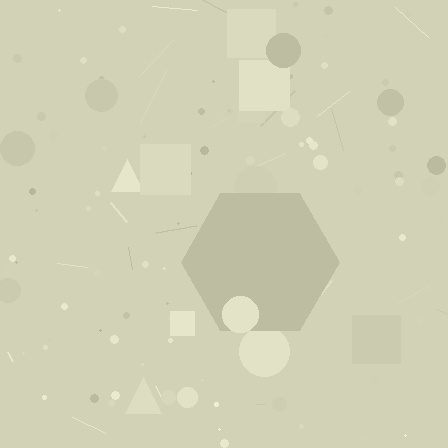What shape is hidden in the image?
A hexagon is hidden in the image.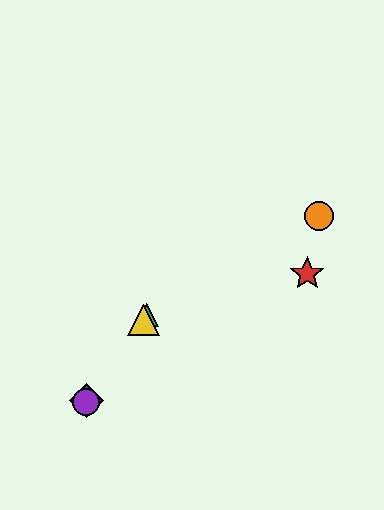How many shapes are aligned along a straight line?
4 shapes (the blue diamond, the green triangle, the yellow triangle, the purple circle) are aligned along a straight line.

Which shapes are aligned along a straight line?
The blue diamond, the green triangle, the yellow triangle, the purple circle are aligned along a straight line.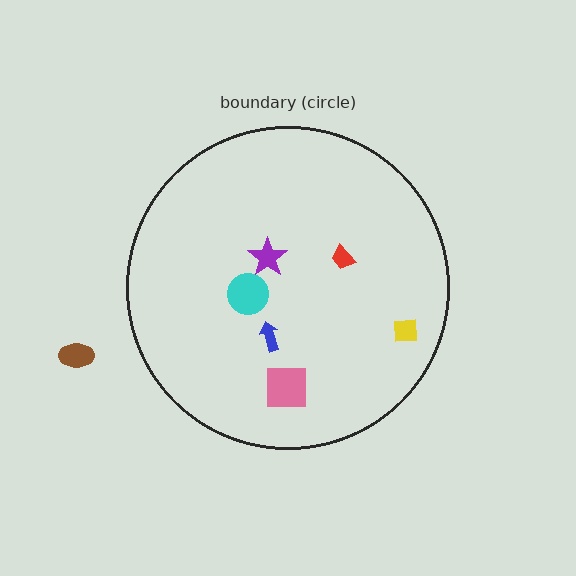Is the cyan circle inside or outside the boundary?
Inside.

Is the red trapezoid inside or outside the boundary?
Inside.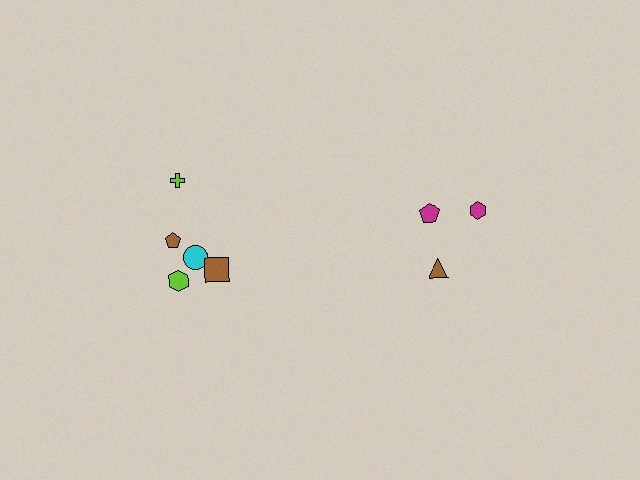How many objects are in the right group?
There are 3 objects.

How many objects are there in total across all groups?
There are 8 objects.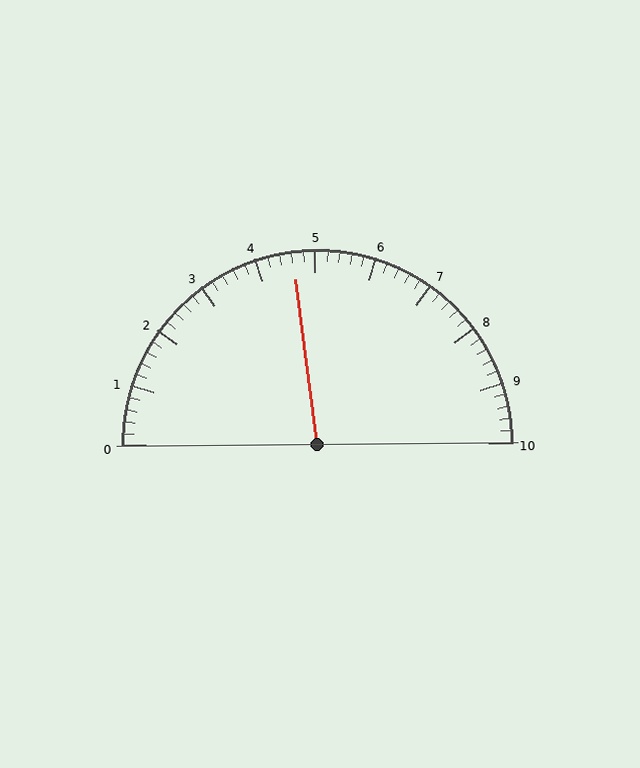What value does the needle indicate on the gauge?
The needle indicates approximately 4.6.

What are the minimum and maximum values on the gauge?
The gauge ranges from 0 to 10.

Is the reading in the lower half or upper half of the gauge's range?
The reading is in the lower half of the range (0 to 10).